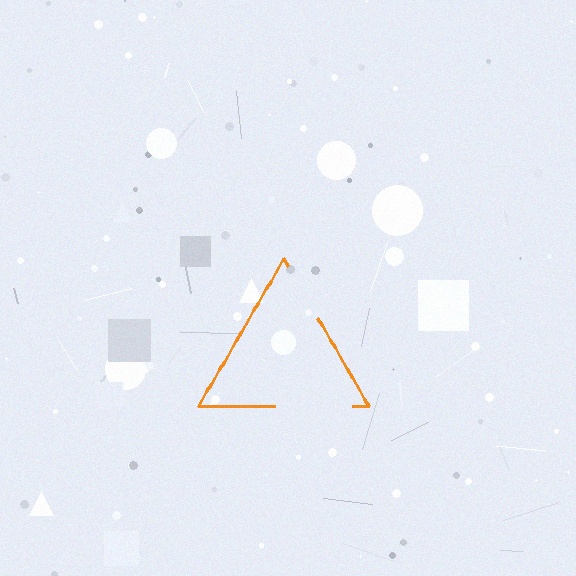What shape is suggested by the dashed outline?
The dashed outline suggests a triangle.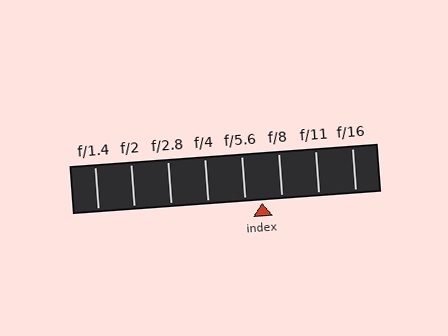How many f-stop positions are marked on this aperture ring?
There are 8 f-stop positions marked.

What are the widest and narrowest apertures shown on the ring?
The widest aperture shown is f/1.4 and the narrowest is f/16.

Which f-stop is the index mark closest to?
The index mark is closest to f/5.6.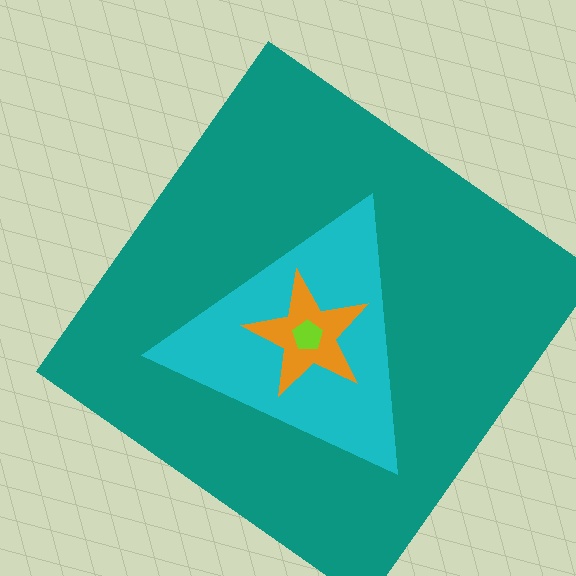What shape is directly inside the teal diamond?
The cyan triangle.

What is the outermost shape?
The teal diamond.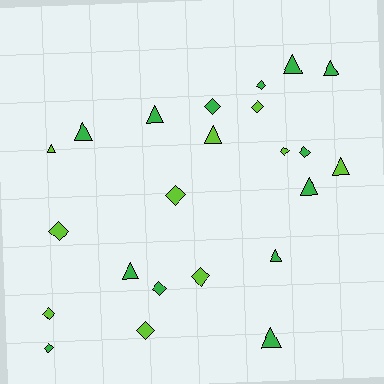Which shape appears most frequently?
Diamond, with 12 objects.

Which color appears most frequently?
Green, with 13 objects.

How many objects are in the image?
There are 23 objects.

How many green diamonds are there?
There are 5 green diamonds.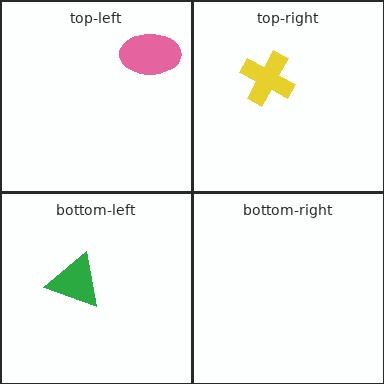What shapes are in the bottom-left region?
The green triangle.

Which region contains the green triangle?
The bottom-left region.